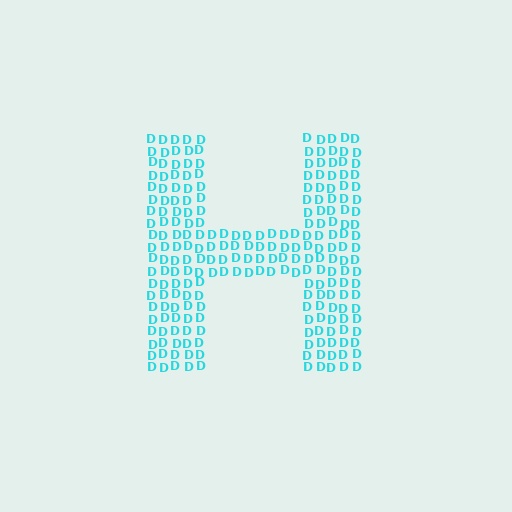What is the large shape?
The large shape is the letter H.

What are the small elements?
The small elements are letter D's.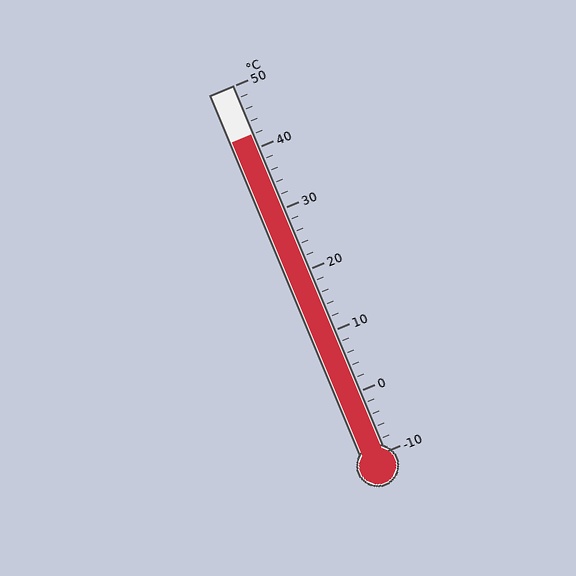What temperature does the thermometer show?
The thermometer shows approximately 42°C.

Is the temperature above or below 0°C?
The temperature is above 0°C.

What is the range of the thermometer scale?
The thermometer scale ranges from -10°C to 50°C.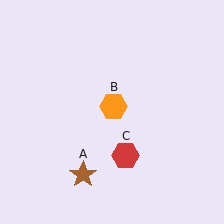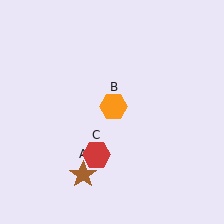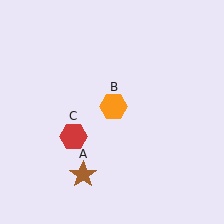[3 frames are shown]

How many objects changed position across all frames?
1 object changed position: red hexagon (object C).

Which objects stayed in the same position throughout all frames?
Brown star (object A) and orange hexagon (object B) remained stationary.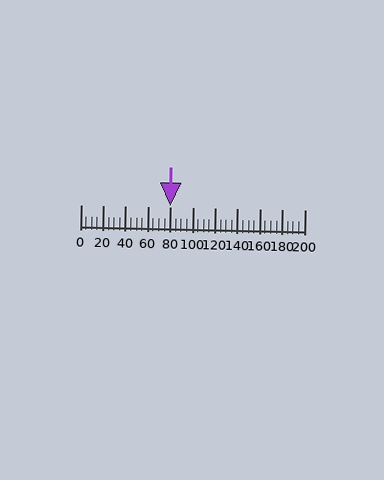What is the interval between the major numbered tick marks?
The major tick marks are spaced 20 units apart.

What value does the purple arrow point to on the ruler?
The purple arrow points to approximately 80.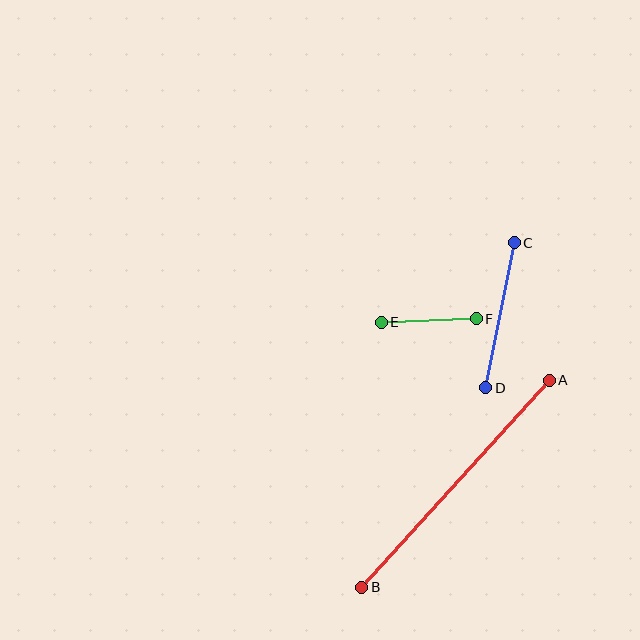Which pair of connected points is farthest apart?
Points A and B are farthest apart.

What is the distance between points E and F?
The distance is approximately 95 pixels.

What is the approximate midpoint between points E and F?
The midpoint is at approximately (429, 321) pixels.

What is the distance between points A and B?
The distance is approximately 279 pixels.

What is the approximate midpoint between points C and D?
The midpoint is at approximately (500, 315) pixels.